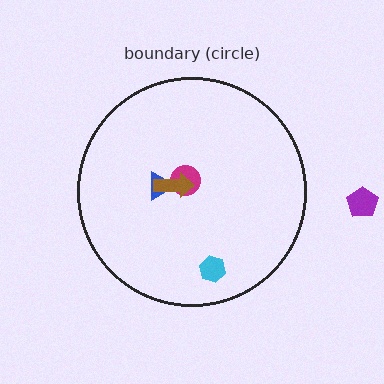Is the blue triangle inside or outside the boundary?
Inside.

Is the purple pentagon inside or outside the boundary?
Outside.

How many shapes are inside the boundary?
4 inside, 1 outside.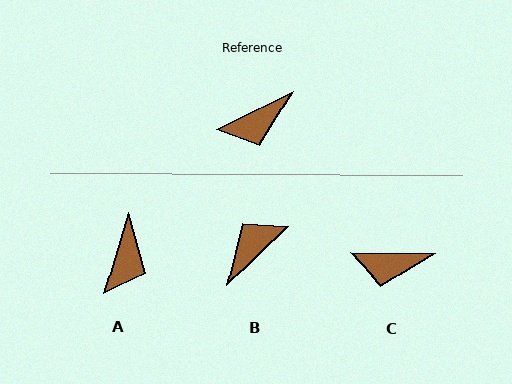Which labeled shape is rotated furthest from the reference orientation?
B, about 162 degrees away.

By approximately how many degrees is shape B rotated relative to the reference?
Approximately 162 degrees clockwise.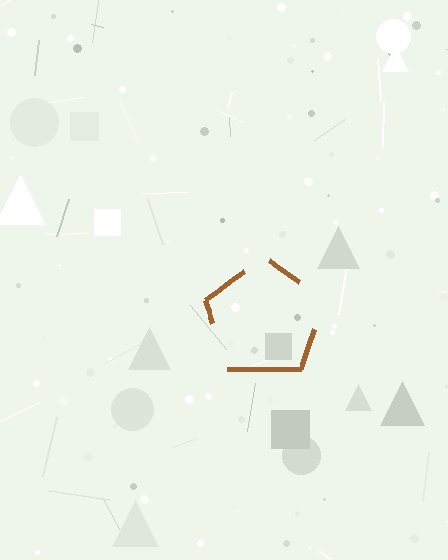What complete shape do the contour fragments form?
The contour fragments form a pentagon.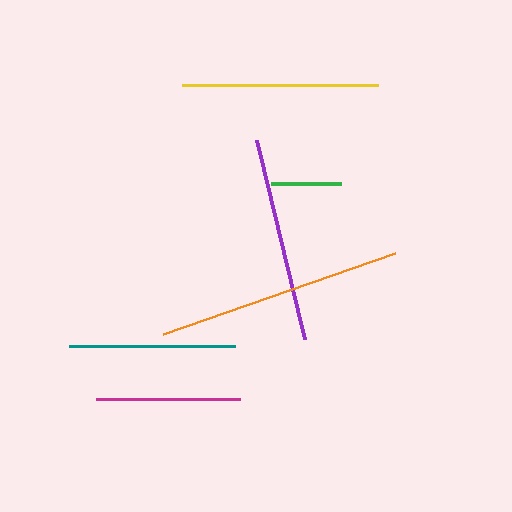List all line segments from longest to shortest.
From longest to shortest: orange, purple, yellow, teal, magenta, green.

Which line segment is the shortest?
The green line is the shortest at approximately 70 pixels.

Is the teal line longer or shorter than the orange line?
The orange line is longer than the teal line.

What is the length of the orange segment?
The orange segment is approximately 246 pixels long.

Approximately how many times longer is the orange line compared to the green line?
The orange line is approximately 3.5 times the length of the green line.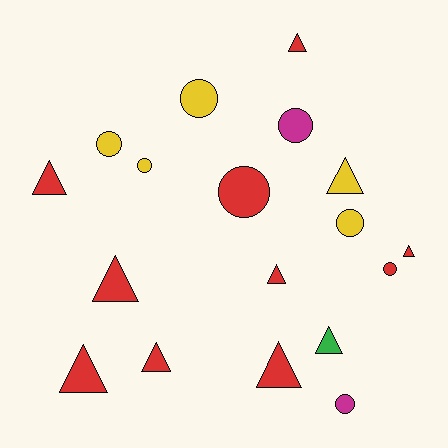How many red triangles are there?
There are 8 red triangles.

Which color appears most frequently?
Red, with 10 objects.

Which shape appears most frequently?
Triangle, with 10 objects.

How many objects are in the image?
There are 18 objects.